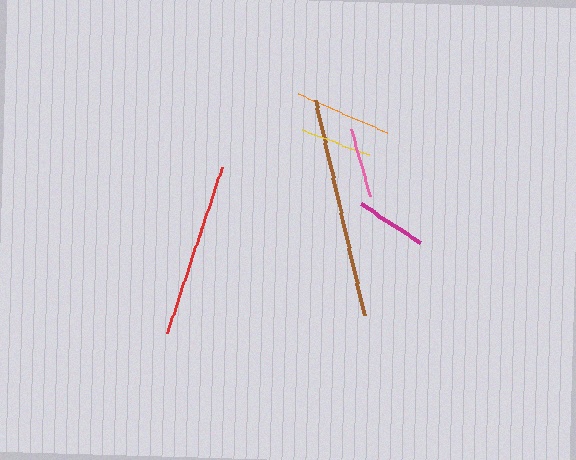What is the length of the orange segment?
The orange segment is approximately 97 pixels long.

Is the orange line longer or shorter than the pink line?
The orange line is longer than the pink line.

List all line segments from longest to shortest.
From longest to shortest: brown, red, orange, yellow, magenta, pink.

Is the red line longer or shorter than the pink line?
The red line is longer than the pink line.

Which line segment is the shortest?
The pink line is the shortest at approximately 70 pixels.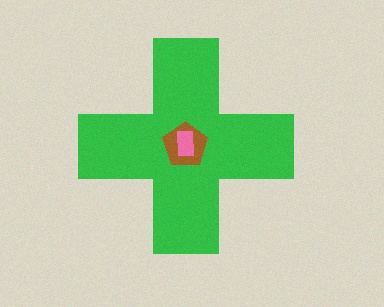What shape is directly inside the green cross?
The brown pentagon.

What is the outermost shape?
The green cross.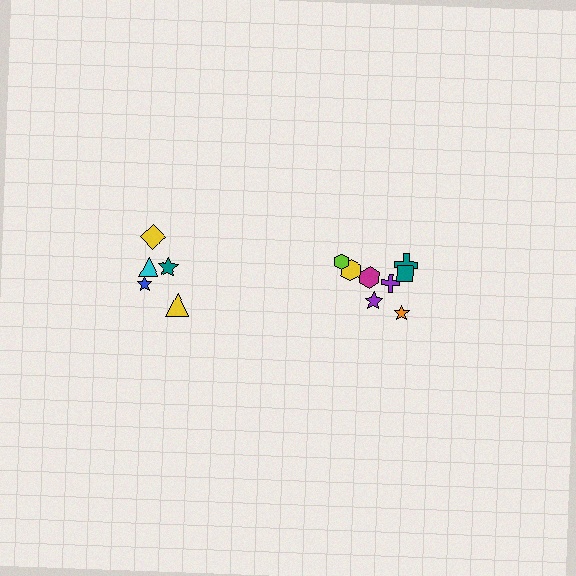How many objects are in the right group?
There are 8 objects.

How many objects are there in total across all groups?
There are 13 objects.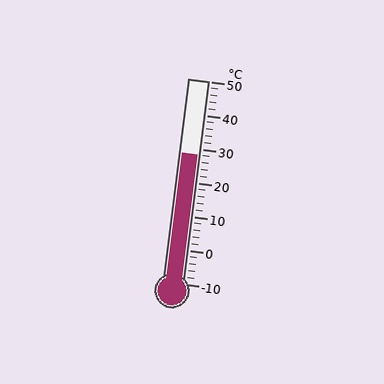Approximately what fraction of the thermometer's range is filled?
The thermometer is filled to approximately 65% of its range.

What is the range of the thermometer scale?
The thermometer scale ranges from -10°C to 50°C.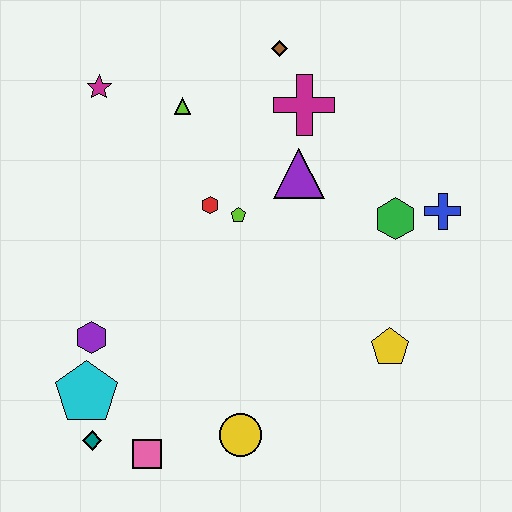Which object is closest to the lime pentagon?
The red hexagon is closest to the lime pentagon.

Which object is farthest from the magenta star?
The yellow pentagon is farthest from the magenta star.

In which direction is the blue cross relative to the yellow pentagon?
The blue cross is above the yellow pentagon.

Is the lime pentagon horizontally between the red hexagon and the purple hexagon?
No